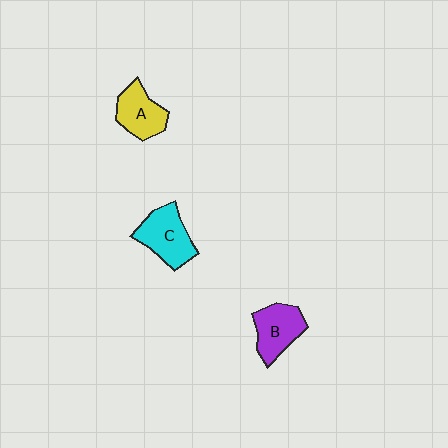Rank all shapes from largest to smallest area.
From largest to smallest: C (cyan), B (purple), A (yellow).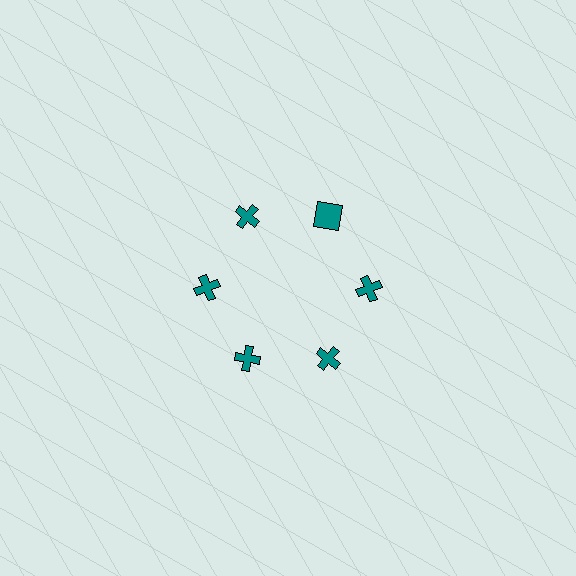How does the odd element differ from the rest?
It has a different shape: square instead of cross.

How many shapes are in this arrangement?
There are 6 shapes arranged in a ring pattern.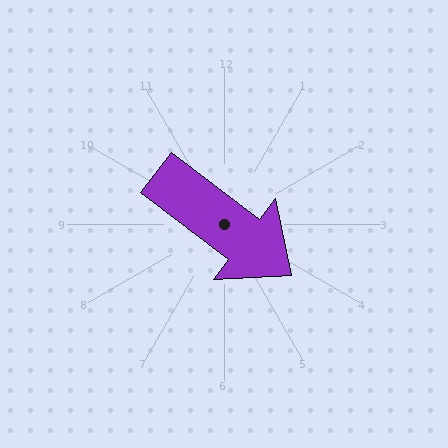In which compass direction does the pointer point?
Southeast.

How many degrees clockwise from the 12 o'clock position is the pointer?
Approximately 127 degrees.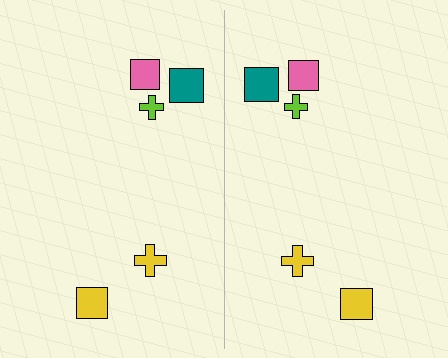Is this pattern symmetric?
Yes, this pattern has bilateral (reflection) symmetry.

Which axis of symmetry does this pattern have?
The pattern has a vertical axis of symmetry running through the center of the image.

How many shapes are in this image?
There are 10 shapes in this image.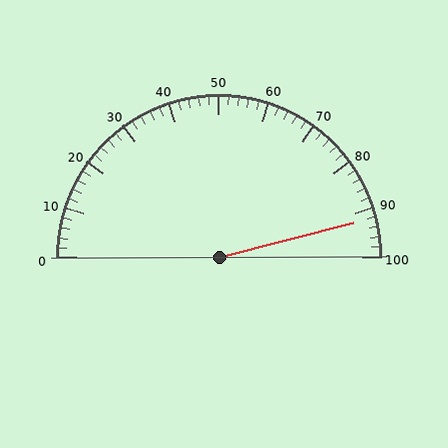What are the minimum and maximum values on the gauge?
The gauge ranges from 0 to 100.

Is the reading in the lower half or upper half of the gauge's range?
The reading is in the upper half of the range (0 to 100).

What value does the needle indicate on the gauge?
The needle indicates approximately 92.